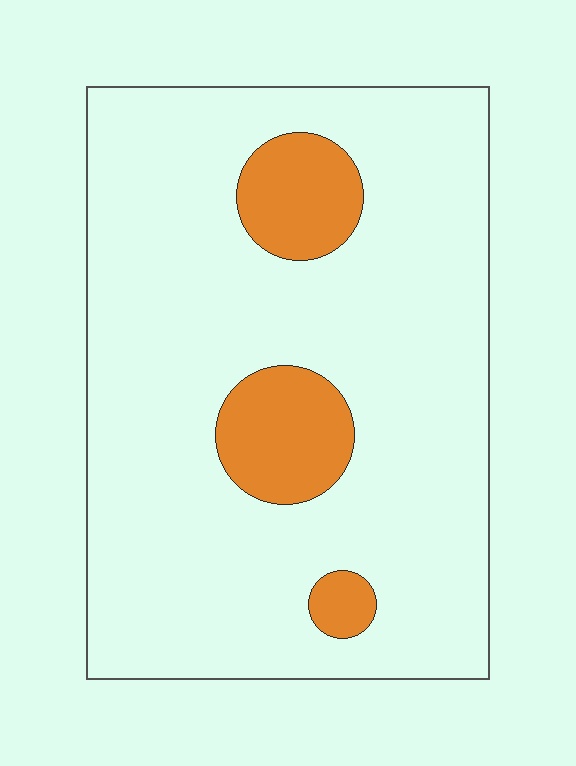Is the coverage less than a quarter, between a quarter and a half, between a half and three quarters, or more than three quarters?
Less than a quarter.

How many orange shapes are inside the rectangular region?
3.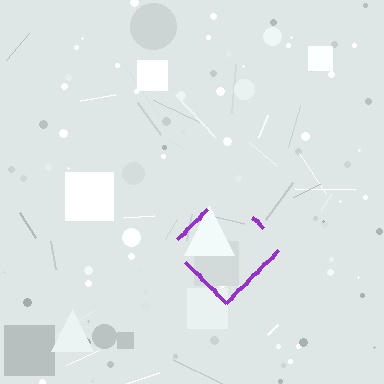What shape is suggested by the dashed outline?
The dashed outline suggests a diamond.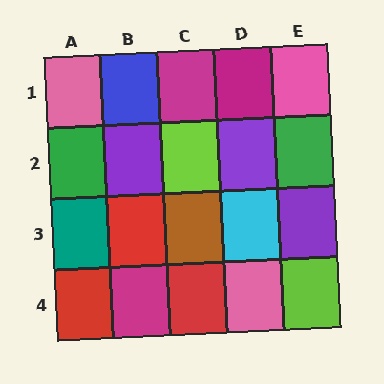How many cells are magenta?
3 cells are magenta.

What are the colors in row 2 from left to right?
Green, purple, lime, purple, green.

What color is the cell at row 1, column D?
Magenta.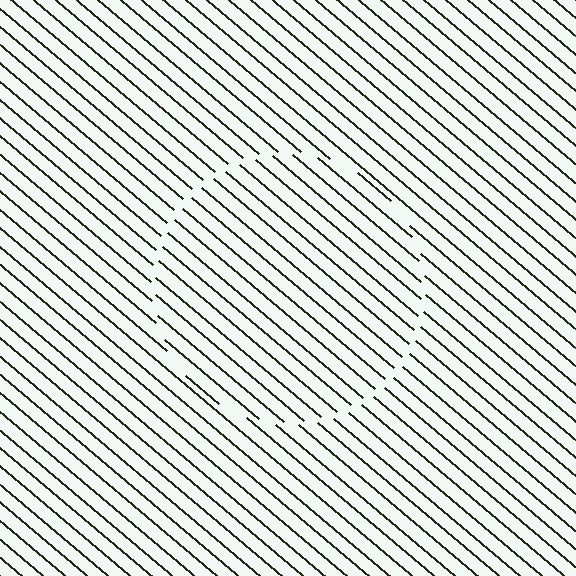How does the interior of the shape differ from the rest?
The interior of the shape contains the same grating, shifted by half a period — the contour is defined by the phase discontinuity where line-ends from the inner and outer gratings abut.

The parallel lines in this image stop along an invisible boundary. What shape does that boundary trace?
An illusory circle. The interior of the shape contains the same grating, shifted by half a period — the contour is defined by the phase discontinuity where line-ends from the inner and outer gratings abut.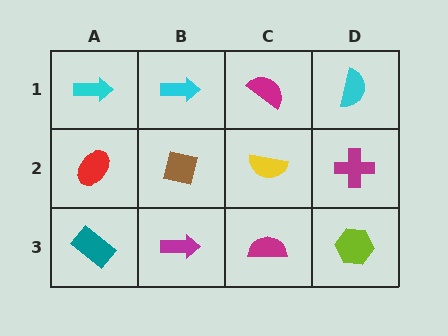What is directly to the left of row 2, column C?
A brown square.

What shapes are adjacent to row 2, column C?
A magenta semicircle (row 1, column C), a magenta semicircle (row 3, column C), a brown square (row 2, column B), a magenta cross (row 2, column D).